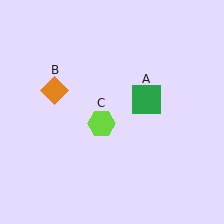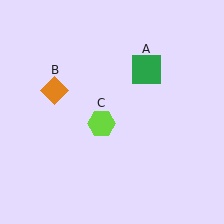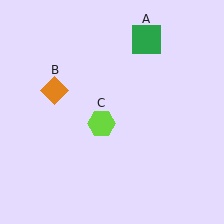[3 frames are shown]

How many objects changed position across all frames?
1 object changed position: green square (object A).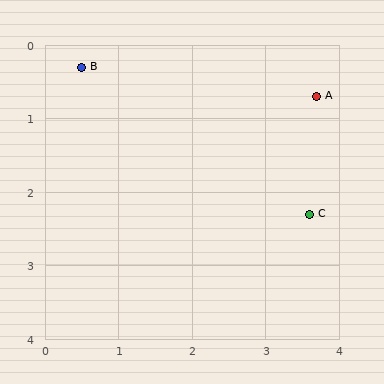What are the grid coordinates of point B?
Point B is at approximately (0.5, 0.3).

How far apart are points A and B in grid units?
Points A and B are about 3.2 grid units apart.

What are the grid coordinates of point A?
Point A is at approximately (3.7, 0.7).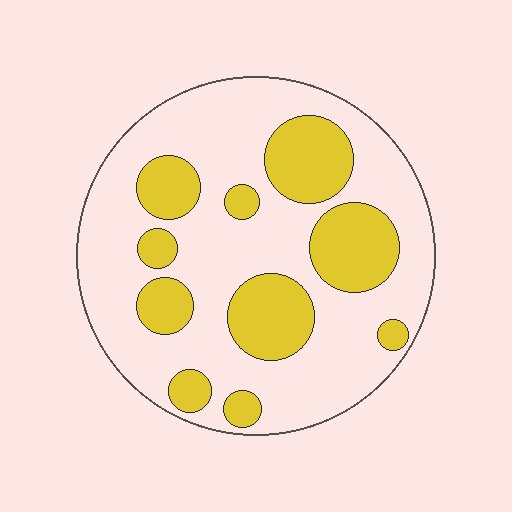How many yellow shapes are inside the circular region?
10.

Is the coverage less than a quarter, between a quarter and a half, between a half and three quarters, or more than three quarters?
Between a quarter and a half.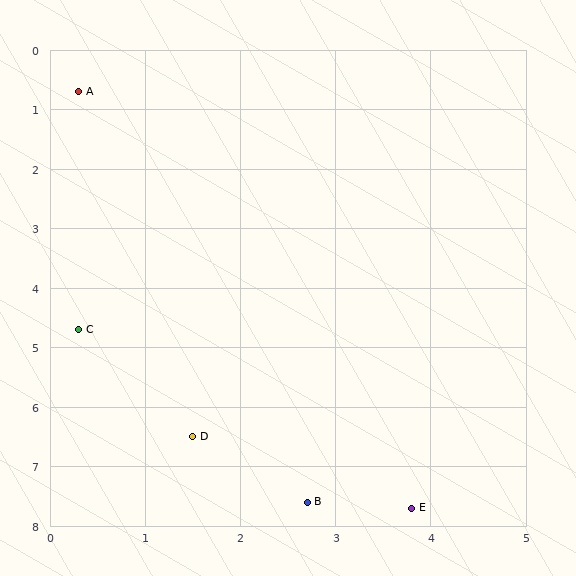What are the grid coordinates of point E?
Point E is at approximately (3.8, 7.7).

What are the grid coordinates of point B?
Point B is at approximately (2.7, 7.6).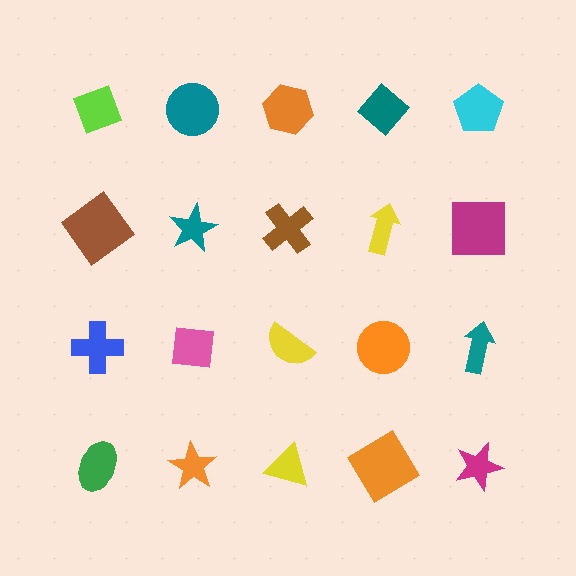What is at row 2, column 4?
A yellow arrow.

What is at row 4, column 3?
A yellow triangle.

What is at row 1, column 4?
A teal diamond.